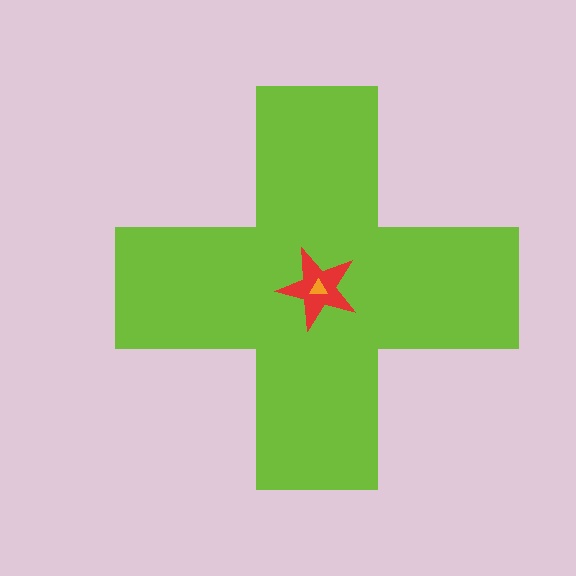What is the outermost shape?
The lime cross.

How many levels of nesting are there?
3.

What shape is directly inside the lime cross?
The red star.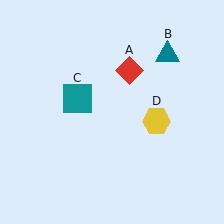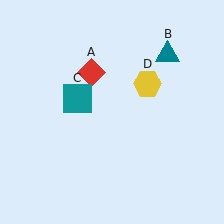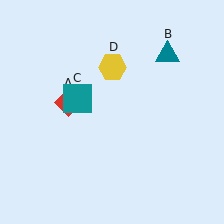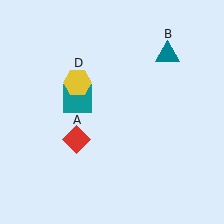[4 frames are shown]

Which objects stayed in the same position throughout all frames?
Teal triangle (object B) and teal square (object C) remained stationary.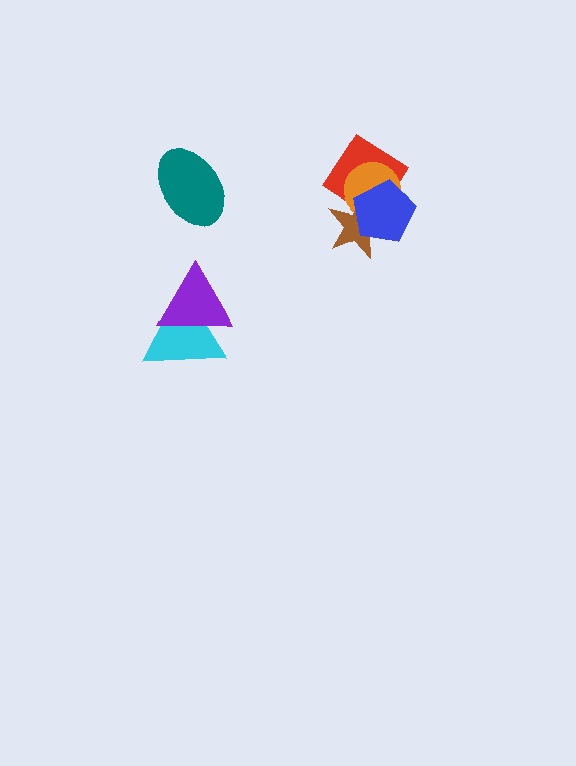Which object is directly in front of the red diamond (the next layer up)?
The orange circle is directly in front of the red diamond.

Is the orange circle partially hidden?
Yes, it is partially covered by another shape.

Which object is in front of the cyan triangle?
The purple triangle is in front of the cyan triangle.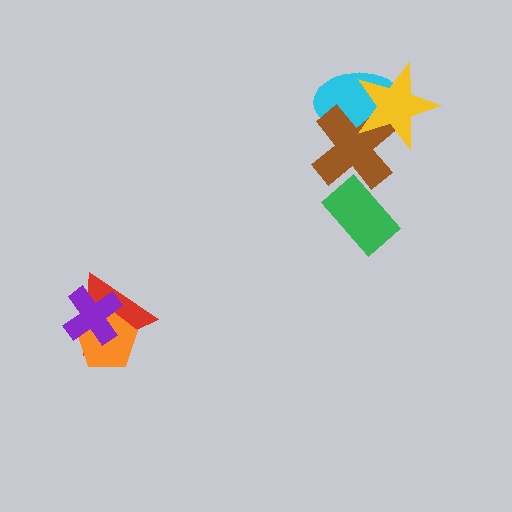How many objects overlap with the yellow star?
2 objects overlap with the yellow star.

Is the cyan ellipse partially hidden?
Yes, it is partially covered by another shape.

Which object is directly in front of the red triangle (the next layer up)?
The orange pentagon is directly in front of the red triangle.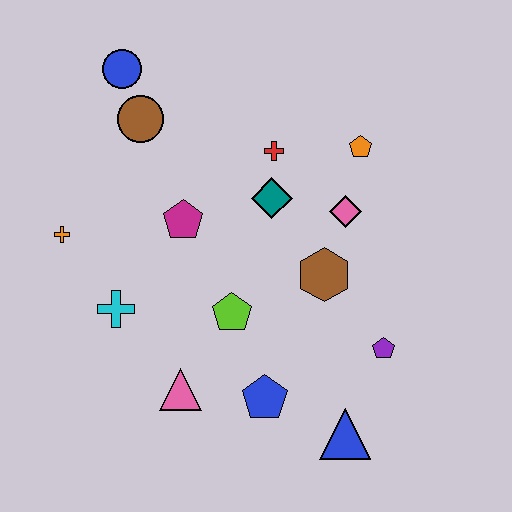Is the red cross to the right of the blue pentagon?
Yes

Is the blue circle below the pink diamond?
No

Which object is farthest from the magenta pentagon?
The blue triangle is farthest from the magenta pentagon.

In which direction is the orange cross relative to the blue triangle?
The orange cross is to the left of the blue triangle.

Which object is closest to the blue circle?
The brown circle is closest to the blue circle.